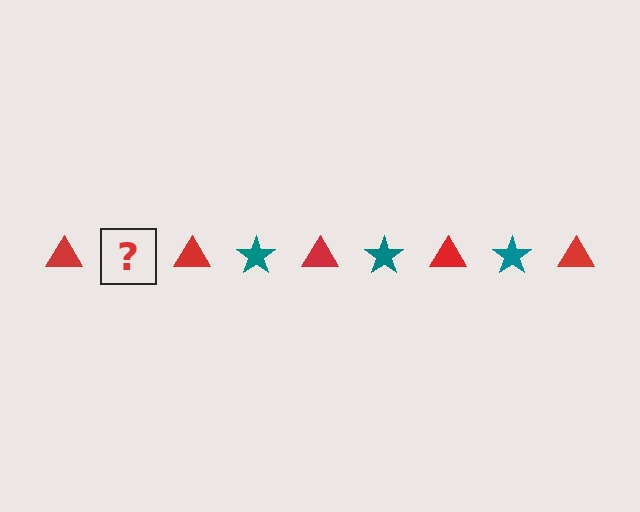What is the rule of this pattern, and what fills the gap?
The rule is that the pattern alternates between red triangle and teal star. The gap should be filled with a teal star.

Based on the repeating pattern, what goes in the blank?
The blank should be a teal star.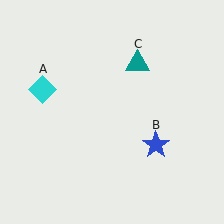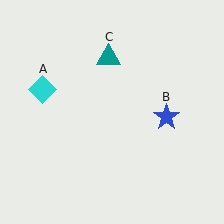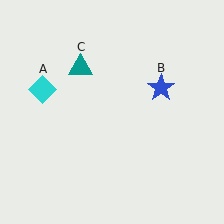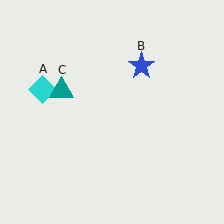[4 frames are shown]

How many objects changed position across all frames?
2 objects changed position: blue star (object B), teal triangle (object C).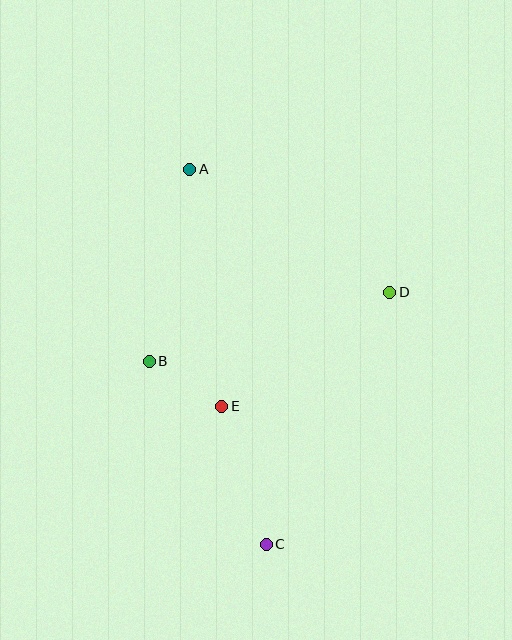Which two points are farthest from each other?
Points A and C are farthest from each other.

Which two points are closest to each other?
Points B and E are closest to each other.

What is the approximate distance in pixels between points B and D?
The distance between B and D is approximately 250 pixels.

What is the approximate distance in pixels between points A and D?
The distance between A and D is approximately 235 pixels.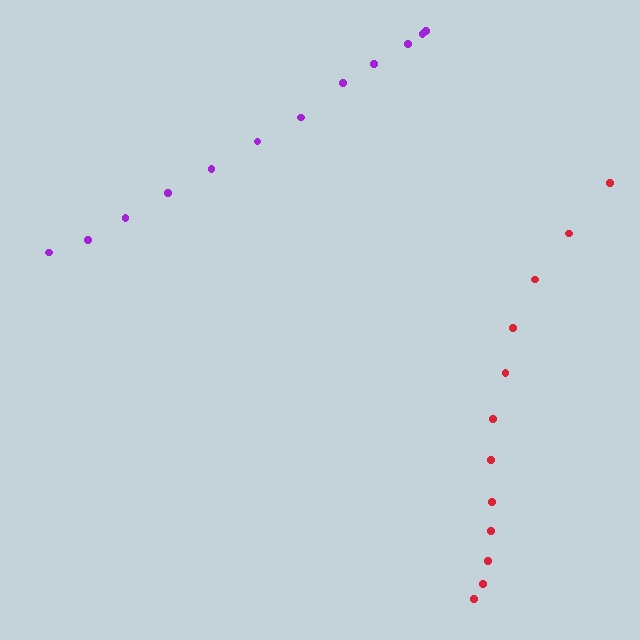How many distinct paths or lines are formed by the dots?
There are 2 distinct paths.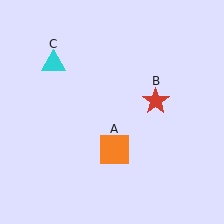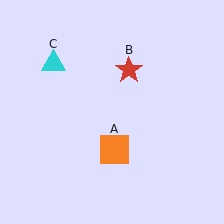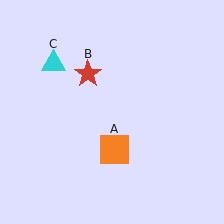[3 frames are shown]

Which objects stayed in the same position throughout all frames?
Orange square (object A) and cyan triangle (object C) remained stationary.